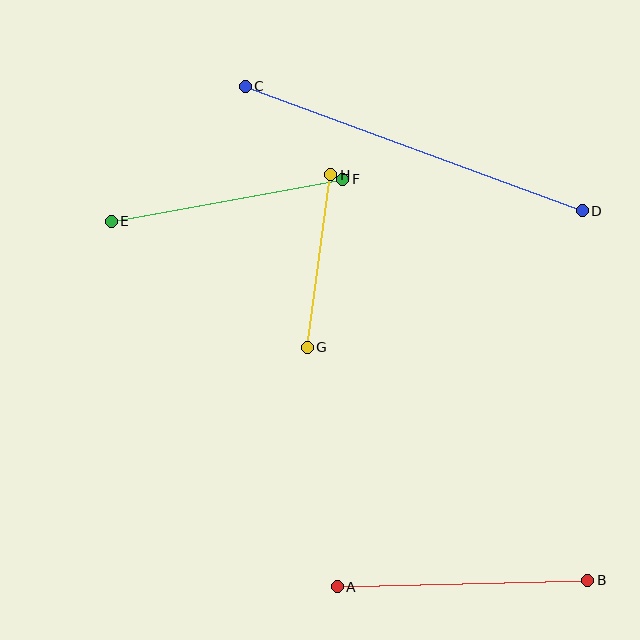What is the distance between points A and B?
The distance is approximately 251 pixels.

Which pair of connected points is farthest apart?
Points C and D are farthest apart.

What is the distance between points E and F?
The distance is approximately 236 pixels.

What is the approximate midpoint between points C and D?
The midpoint is at approximately (414, 148) pixels.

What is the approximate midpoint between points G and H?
The midpoint is at approximately (319, 261) pixels.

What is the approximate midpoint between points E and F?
The midpoint is at approximately (227, 200) pixels.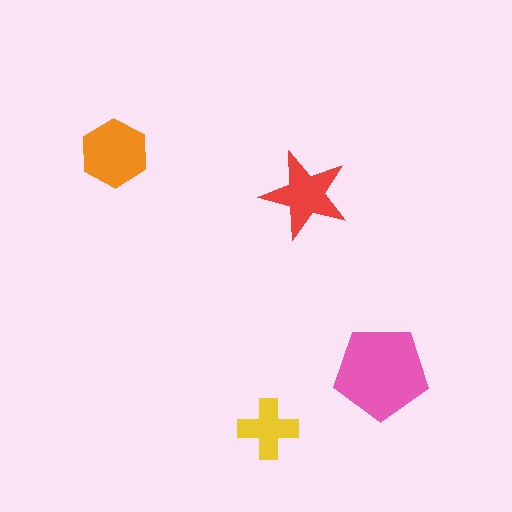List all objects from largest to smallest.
The pink pentagon, the orange hexagon, the red star, the yellow cross.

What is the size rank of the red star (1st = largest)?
3rd.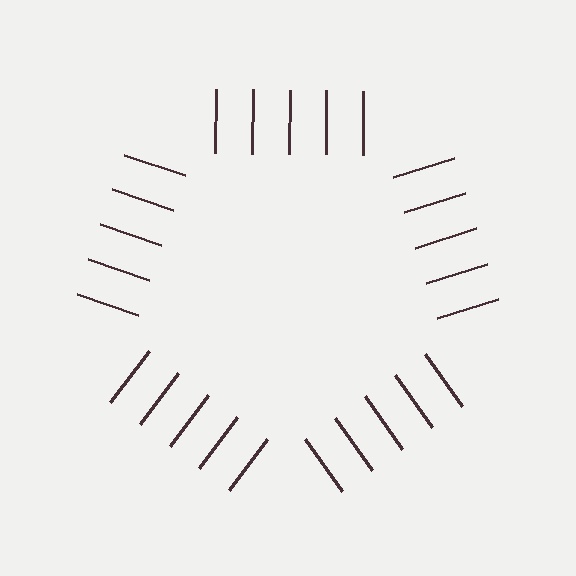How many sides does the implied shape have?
5 sides — the line-ends trace a pentagon.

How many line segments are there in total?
25 — 5 along each of the 5 edges.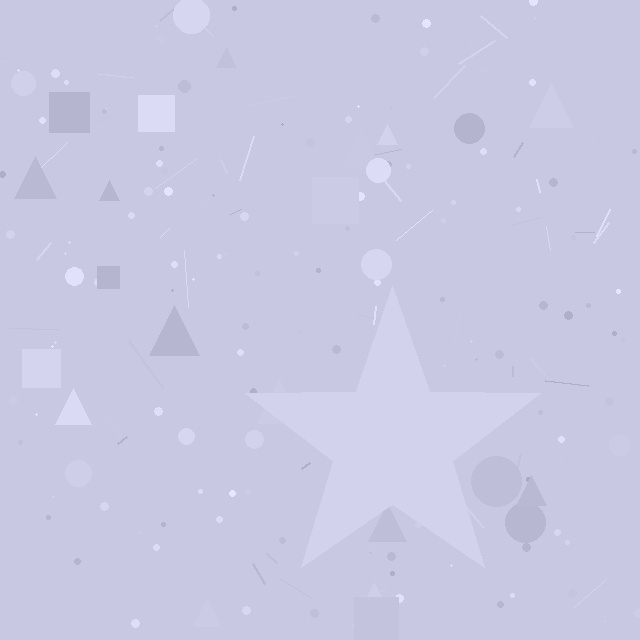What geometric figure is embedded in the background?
A star is embedded in the background.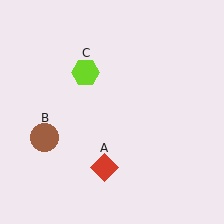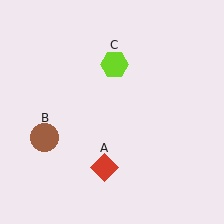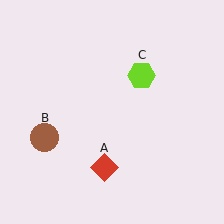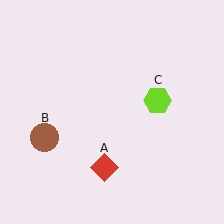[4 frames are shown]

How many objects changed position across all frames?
1 object changed position: lime hexagon (object C).